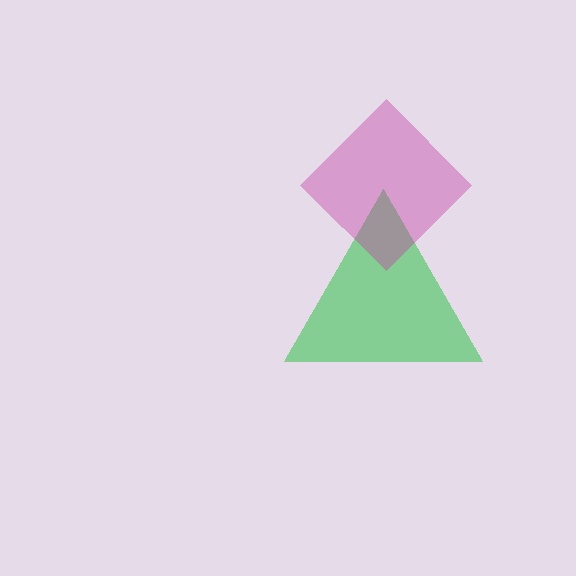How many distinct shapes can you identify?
There are 2 distinct shapes: a green triangle, a magenta diamond.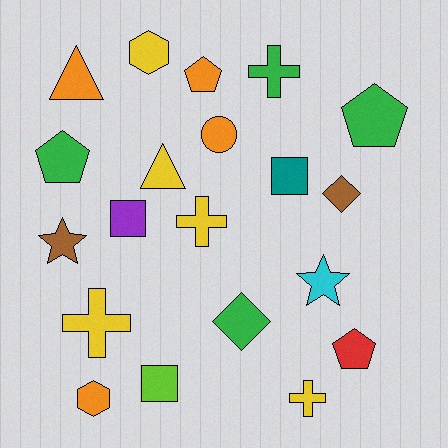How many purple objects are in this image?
There is 1 purple object.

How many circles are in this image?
There is 1 circle.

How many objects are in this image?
There are 20 objects.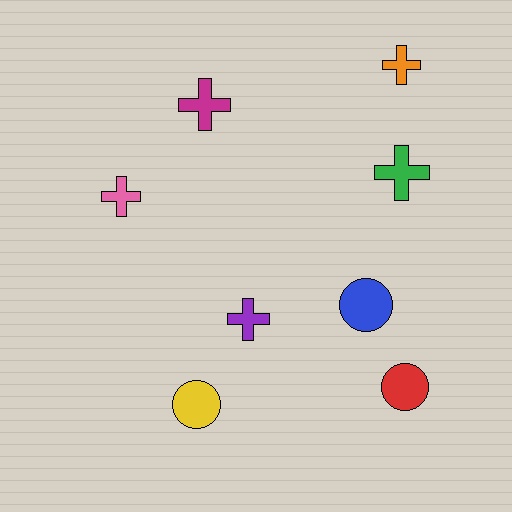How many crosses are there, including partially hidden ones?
There are 5 crosses.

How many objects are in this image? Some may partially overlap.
There are 8 objects.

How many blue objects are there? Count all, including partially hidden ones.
There is 1 blue object.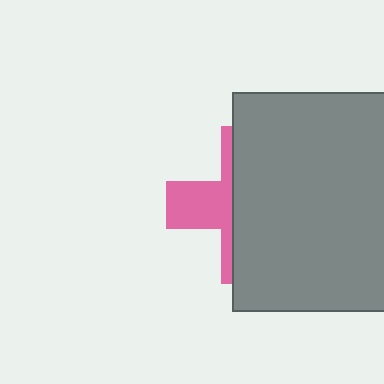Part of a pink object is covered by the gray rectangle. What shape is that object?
It is a cross.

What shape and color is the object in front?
The object in front is a gray rectangle.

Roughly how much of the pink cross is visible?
A small part of it is visible (roughly 33%).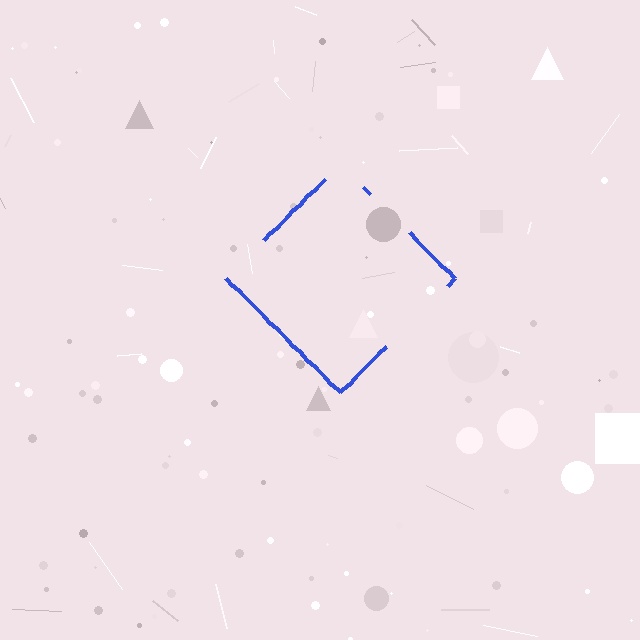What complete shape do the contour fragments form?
The contour fragments form a diamond.